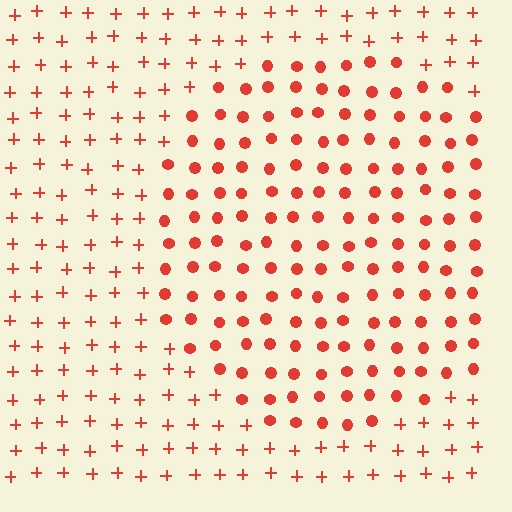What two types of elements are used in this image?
The image uses circles inside the circle region and plus signs outside it.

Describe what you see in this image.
The image is filled with small red elements arranged in a uniform grid. A circle-shaped region contains circles, while the surrounding area contains plus signs. The boundary is defined purely by the change in element shape.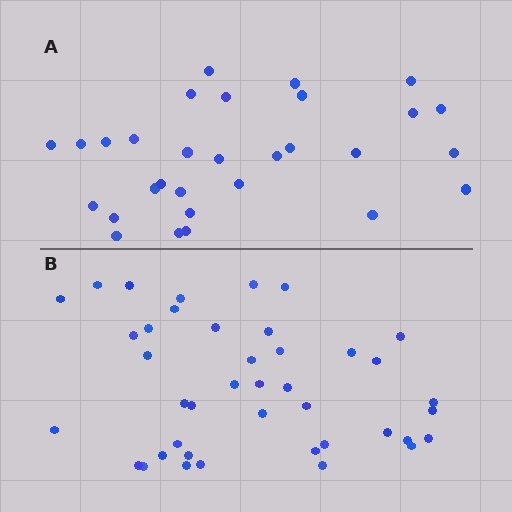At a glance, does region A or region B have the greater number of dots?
Region B (the bottom region) has more dots.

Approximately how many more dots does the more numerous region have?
Region B has roughly 12 or so more dots than region A.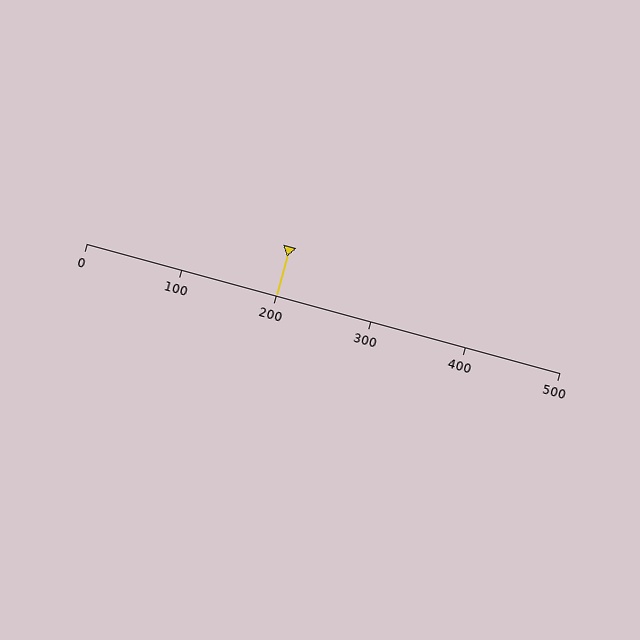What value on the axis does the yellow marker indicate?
The marker indicates approximately 200.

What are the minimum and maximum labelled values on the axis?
The axis runs from 0 to 500.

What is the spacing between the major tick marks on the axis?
The major ticks are spaced 100 apart.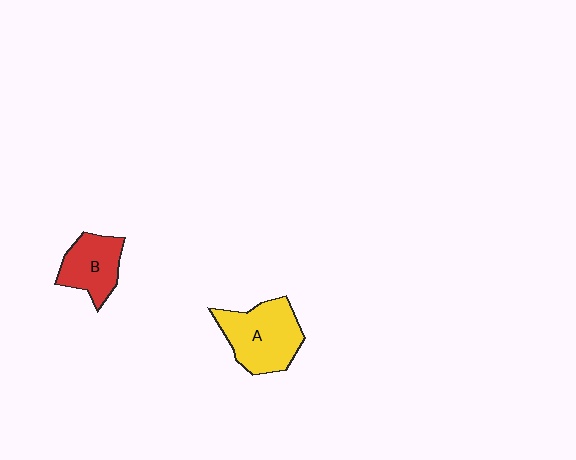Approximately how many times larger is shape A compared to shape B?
Approximately 1.4 times.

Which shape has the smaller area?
Shape B (red).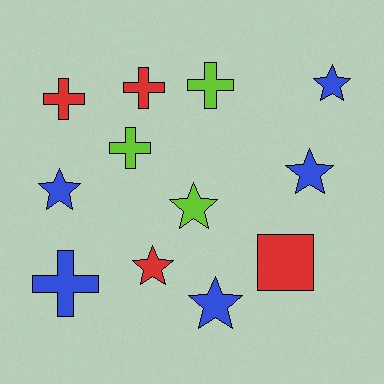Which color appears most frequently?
Blue, with 5 objects.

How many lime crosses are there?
There are 2 lime crosses.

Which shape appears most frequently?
Star, with 6 objects.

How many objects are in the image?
There are 12 objects.